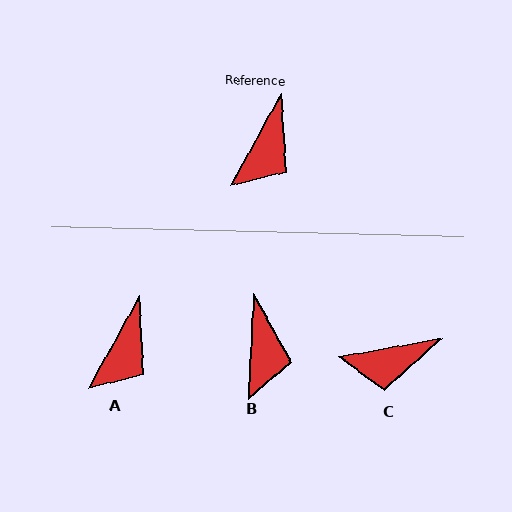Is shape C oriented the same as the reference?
No, it is off by about 51 degrees.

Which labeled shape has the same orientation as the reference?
A.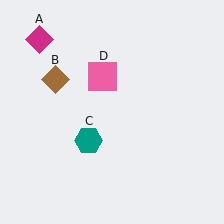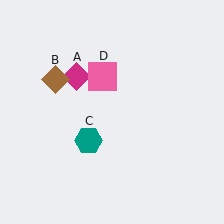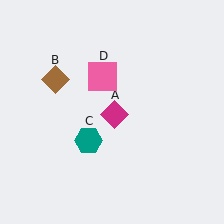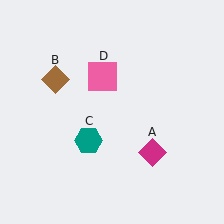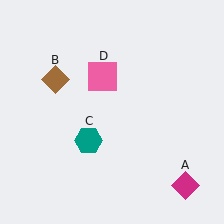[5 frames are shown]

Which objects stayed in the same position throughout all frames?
Brown diamond (object B) and teal hexagon (object C) and pink square (object D) remained stationary.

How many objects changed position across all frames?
1 object changed position: magenta diamond (object A).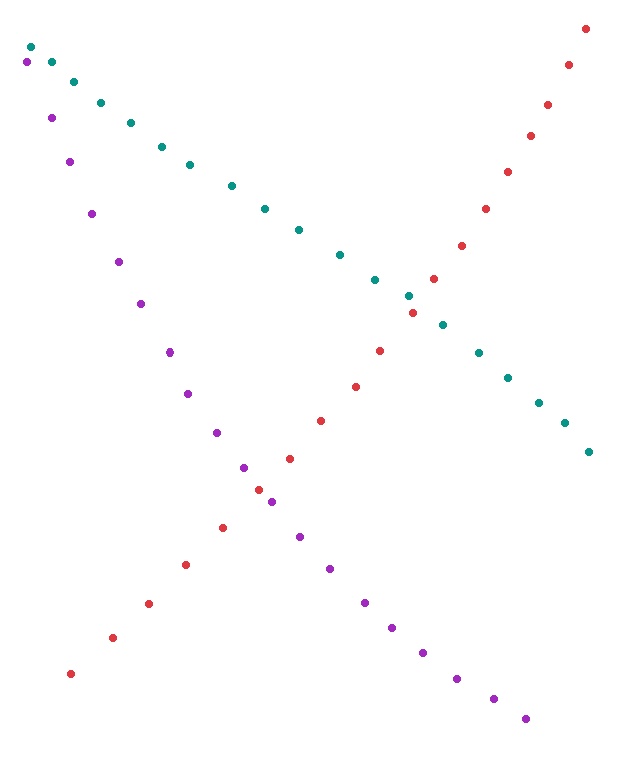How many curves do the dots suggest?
There are 3 distinct paths.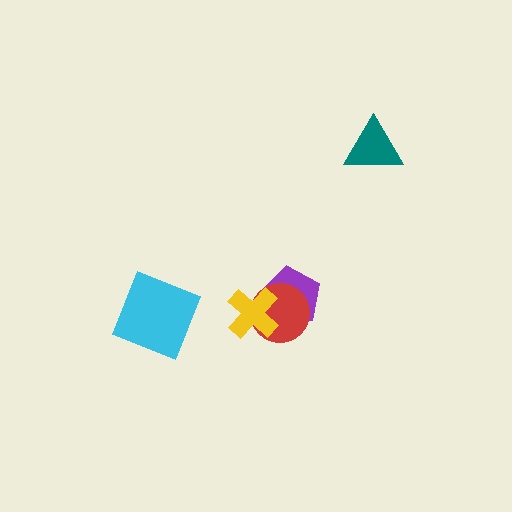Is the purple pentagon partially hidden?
Yes, it is partially covered by another shape.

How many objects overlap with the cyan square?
0 objects overlap with the cyan square.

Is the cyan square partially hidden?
No, no other shape covers it.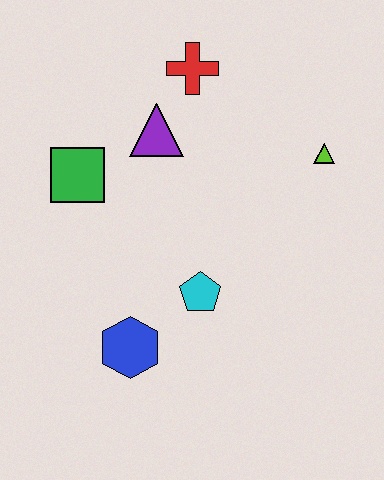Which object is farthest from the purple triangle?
The blue hexagon is farthest from the purple triangle.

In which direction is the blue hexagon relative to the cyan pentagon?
The blue hexagon is to the left of the cyan pentagon.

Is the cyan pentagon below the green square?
Yes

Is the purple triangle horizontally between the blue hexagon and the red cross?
Yes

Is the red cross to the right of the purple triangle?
Yes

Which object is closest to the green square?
The purple triangle is closest to the green square.